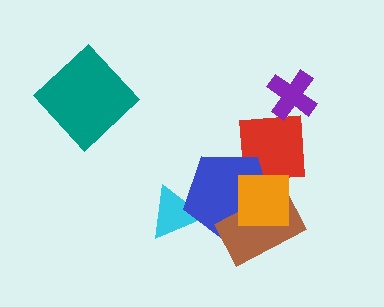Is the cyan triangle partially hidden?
Yes, it is partially covered by another shape.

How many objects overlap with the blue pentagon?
4 objects overlap with the blue pentagon.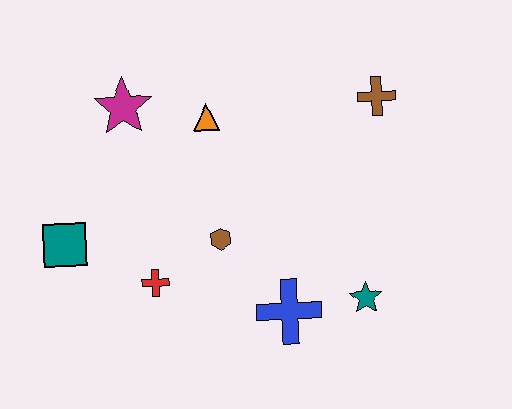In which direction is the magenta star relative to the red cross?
The magenta star is above the red cross.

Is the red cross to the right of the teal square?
Yes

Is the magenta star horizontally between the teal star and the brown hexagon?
No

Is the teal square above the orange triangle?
No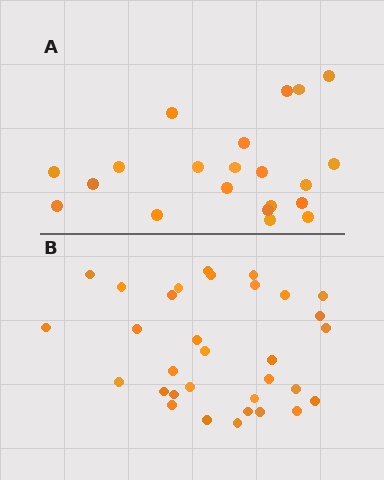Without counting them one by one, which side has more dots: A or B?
Region B (the bottom region) has more dots.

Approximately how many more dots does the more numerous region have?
Region B has roughly 12 or so more dots than region A.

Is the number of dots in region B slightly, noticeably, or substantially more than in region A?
Region B has substantially more. The ratio is roughly 1.5 to 1.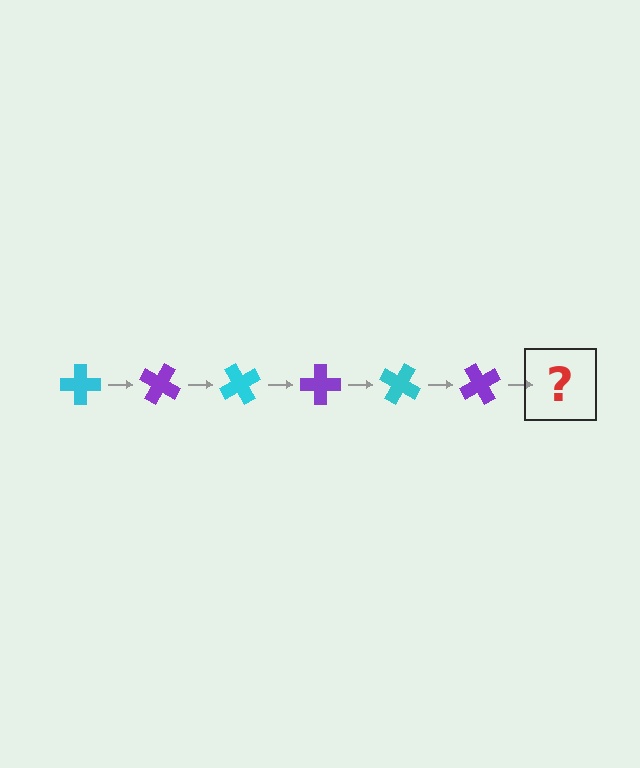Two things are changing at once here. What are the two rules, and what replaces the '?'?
The two rules are that it rotates 30 degrees each step and the color cycles through cyan and purple. The '?' should be a cyan cross, rotated 180 degrees from the start.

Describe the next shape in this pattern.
It should be a cyan cross, rotated 180 degrees from the start.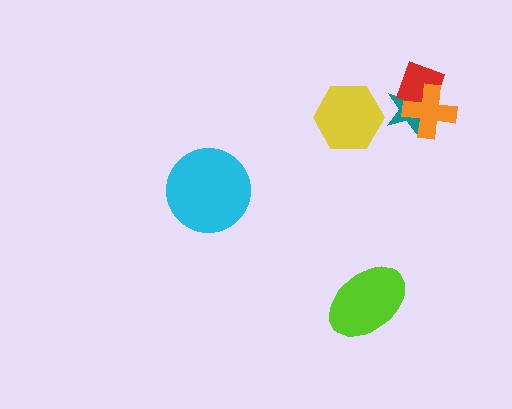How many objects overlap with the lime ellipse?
0 objects overlap with the lime ellipse.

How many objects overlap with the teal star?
2 objects overlap with the teal star.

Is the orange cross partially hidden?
No, no other shape covers it.